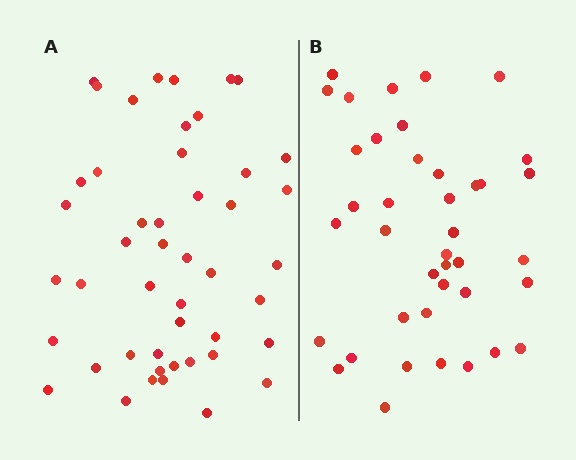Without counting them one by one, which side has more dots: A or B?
Region A (the left region) has more dots.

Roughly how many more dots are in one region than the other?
Region A has roughly 8 or so more dots than region B.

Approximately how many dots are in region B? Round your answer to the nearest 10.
About 40 dots.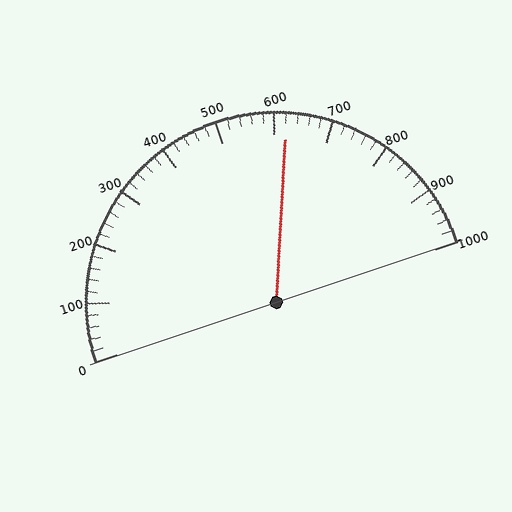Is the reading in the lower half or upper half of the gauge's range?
The reading is in the upper half of the range (0 to 1000).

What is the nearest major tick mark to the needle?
The nearest major tick mark is 600.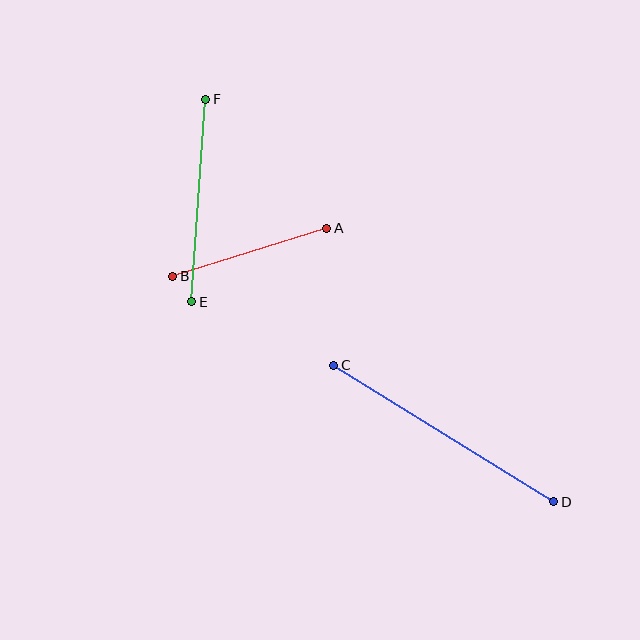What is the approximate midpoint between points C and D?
The midpoint is at approximately (444, 434) pixels.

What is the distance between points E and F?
The distance is approximately 203 pixels.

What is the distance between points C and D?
The distance is approximately 259 pixels.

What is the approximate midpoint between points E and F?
The midpoint is at approximately (199, 201) pixels.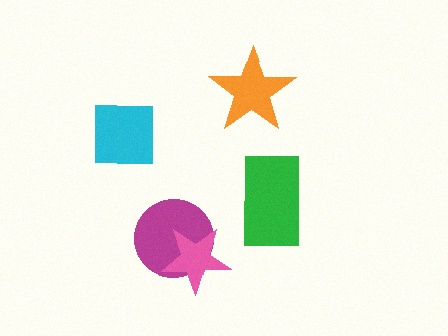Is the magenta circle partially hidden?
Yes, it is partially covered by another shape.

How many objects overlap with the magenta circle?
1 object overlaps with the magenta circle.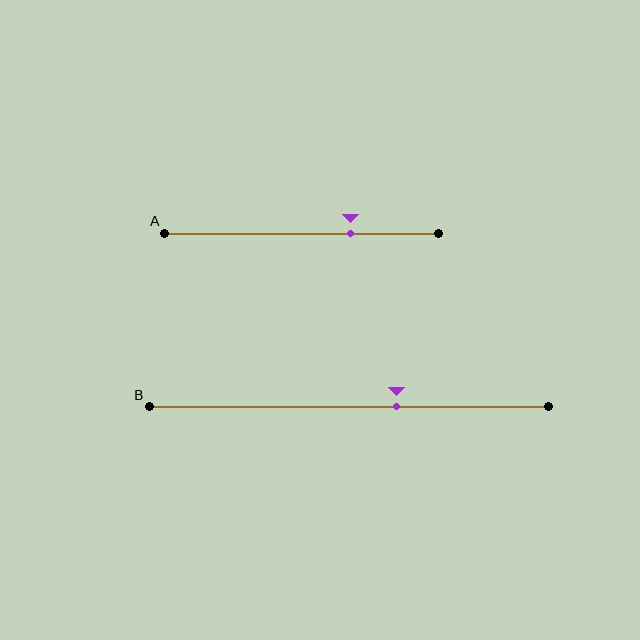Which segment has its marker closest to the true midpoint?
Segment B has its marker closest to the true midpoint.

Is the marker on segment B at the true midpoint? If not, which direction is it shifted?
No, the marker on segment B is shifted to the right by about 12% of the segment length.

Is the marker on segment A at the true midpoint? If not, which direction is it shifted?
No, the marker on segment A is shifted to the right by about 18% of the segment length.